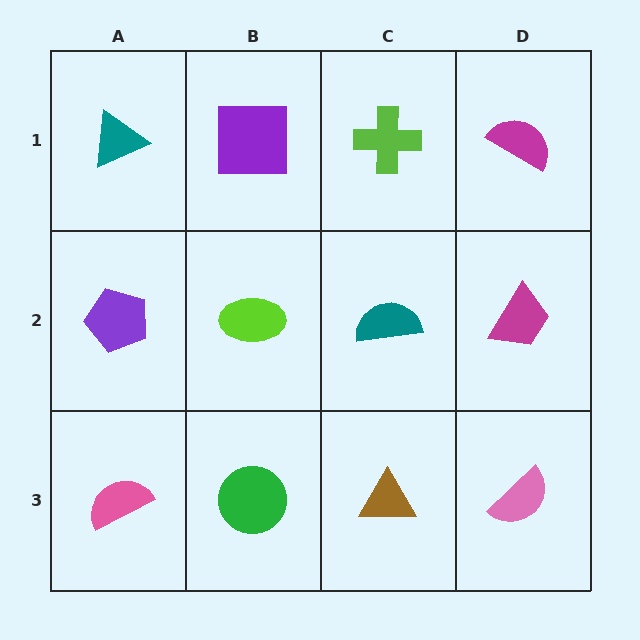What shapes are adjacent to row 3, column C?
A teal semicircle (row 2, column C), a green circle (row 3, column B), a pink semicircle (row 3, column D).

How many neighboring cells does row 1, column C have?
3.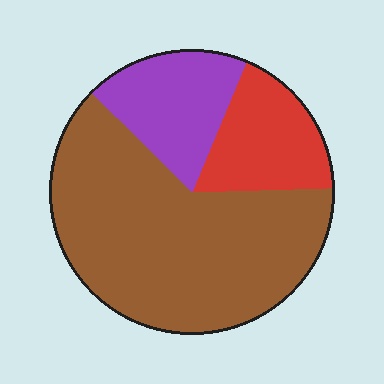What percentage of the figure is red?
Red takes up less than a quarter of the figure.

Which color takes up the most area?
Brown, at roughly 65%.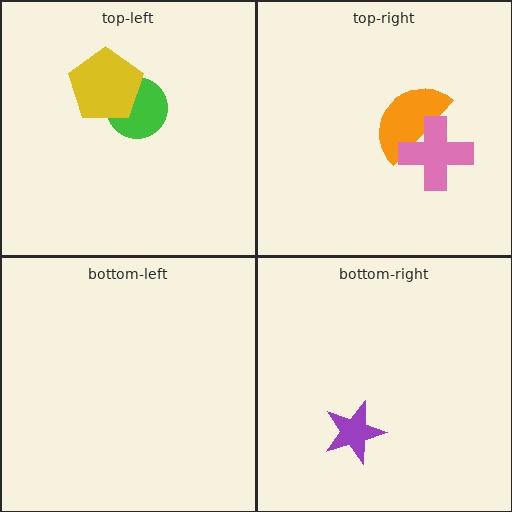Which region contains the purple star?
The bottom-right region.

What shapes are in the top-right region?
The orange semicircle, the pink cross.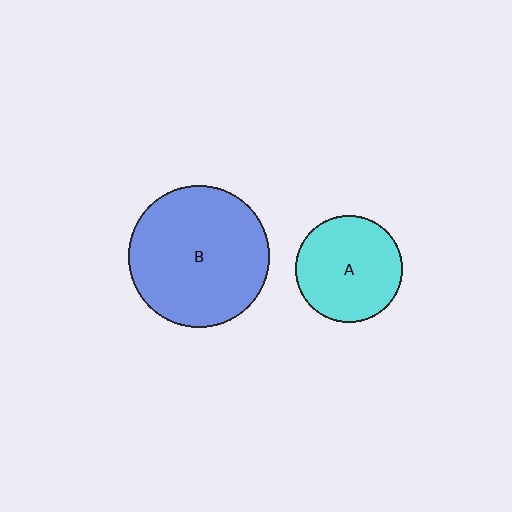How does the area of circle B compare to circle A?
Approximately 1.8 times.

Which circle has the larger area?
Circle B (blue).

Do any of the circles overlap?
No, none of the circles overlap.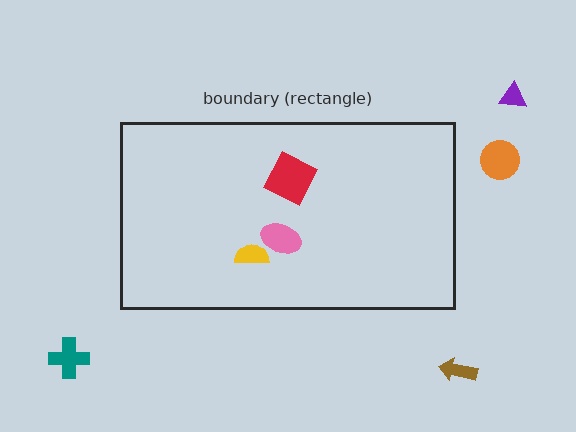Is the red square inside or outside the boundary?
Inside.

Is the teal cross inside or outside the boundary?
Outside.